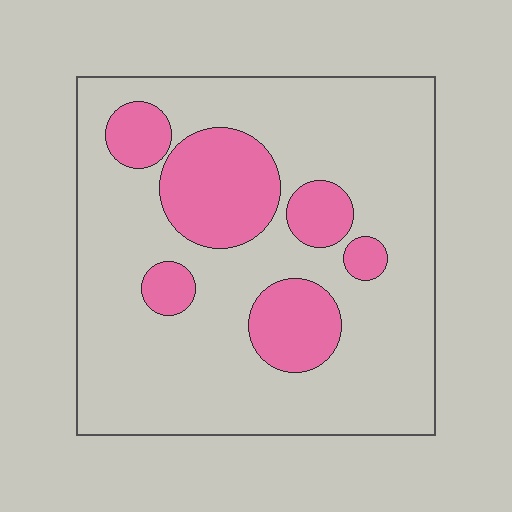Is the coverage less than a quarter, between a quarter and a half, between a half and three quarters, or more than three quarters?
Less than a quarter.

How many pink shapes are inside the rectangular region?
6.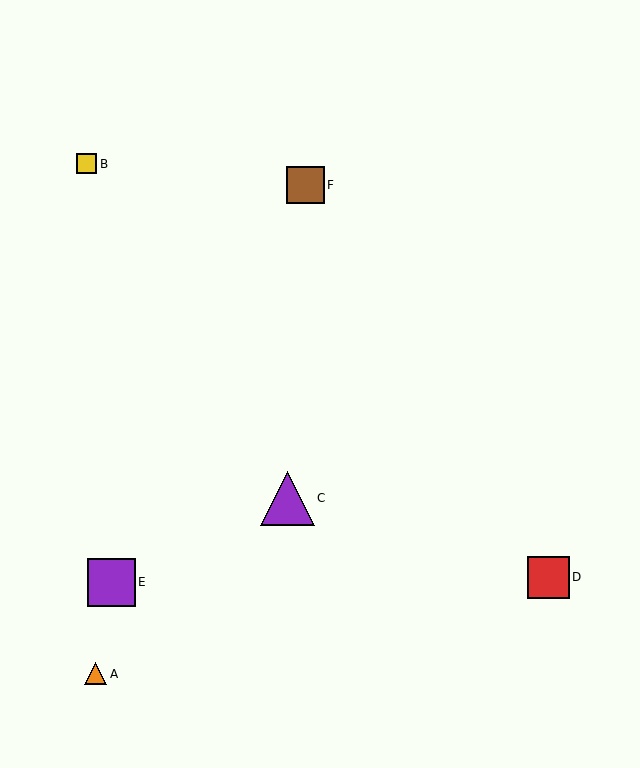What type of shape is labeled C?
Shape C is a purple triangle.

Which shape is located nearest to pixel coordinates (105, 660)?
The orange triangle (labeled A) at (96, 674) is nearest to that location.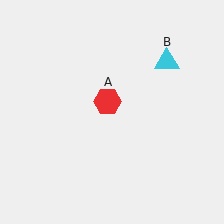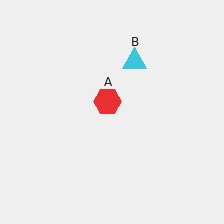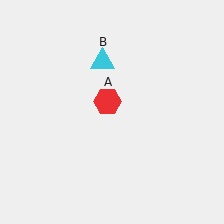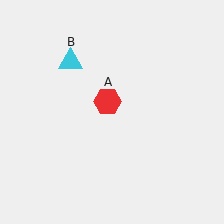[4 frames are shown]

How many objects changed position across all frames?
1 object changed position: cyan triangle (object B).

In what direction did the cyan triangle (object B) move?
The cyan triangle (object B) moved left.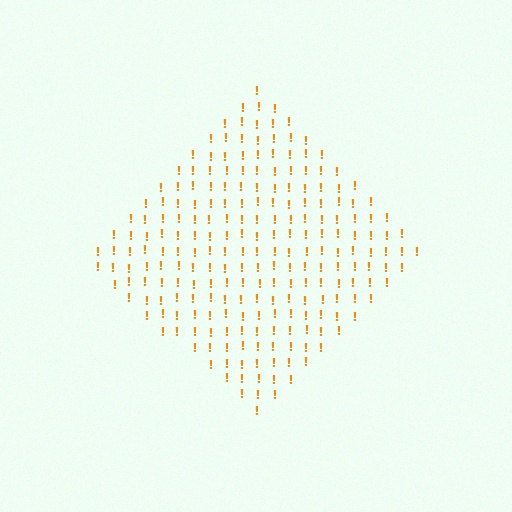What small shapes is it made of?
It is made of small exclamation marks.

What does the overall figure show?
The overall figure shows a diamond.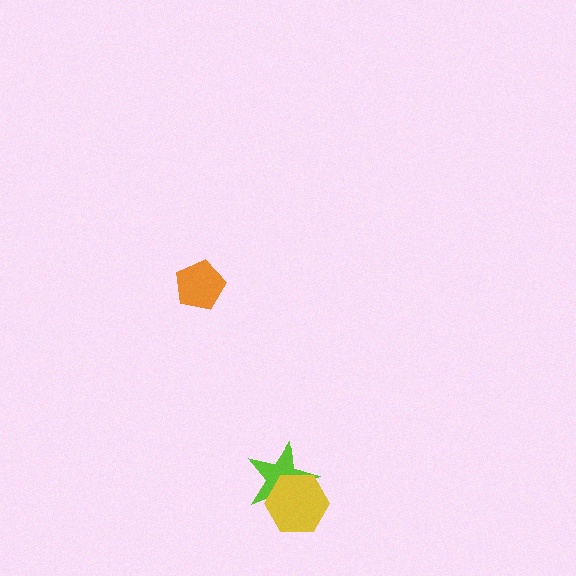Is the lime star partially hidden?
Yes, it is partially covered by another shape.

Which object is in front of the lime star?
The yellow hexagon is in front of the lime star.